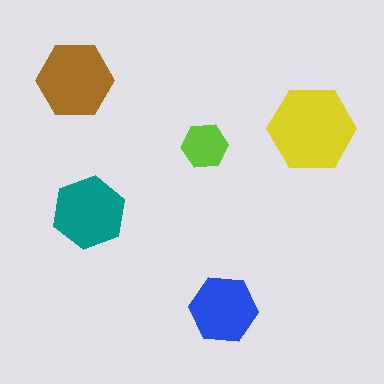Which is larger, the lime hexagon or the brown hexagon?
The brown one.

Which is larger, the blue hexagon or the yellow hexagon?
The yellow one.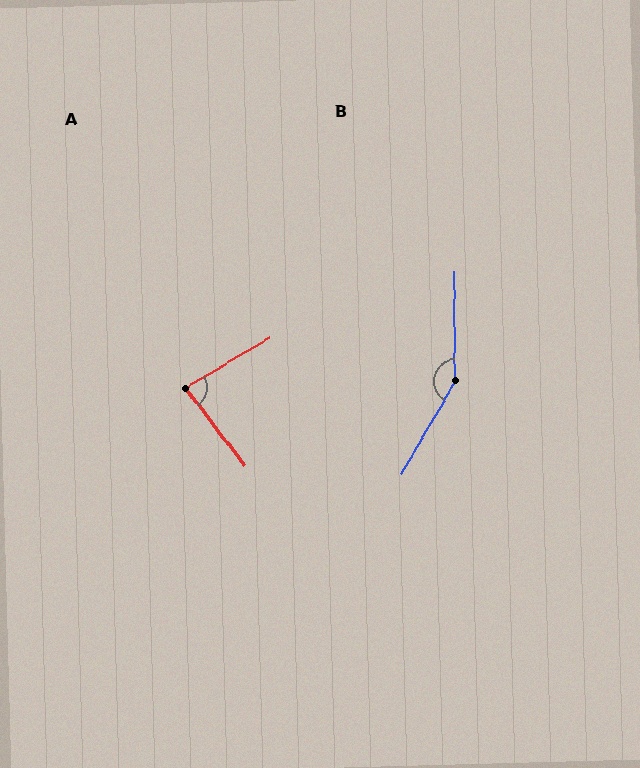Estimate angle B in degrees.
Approximately 150 degrees.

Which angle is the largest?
B, at approximately 150 degrees.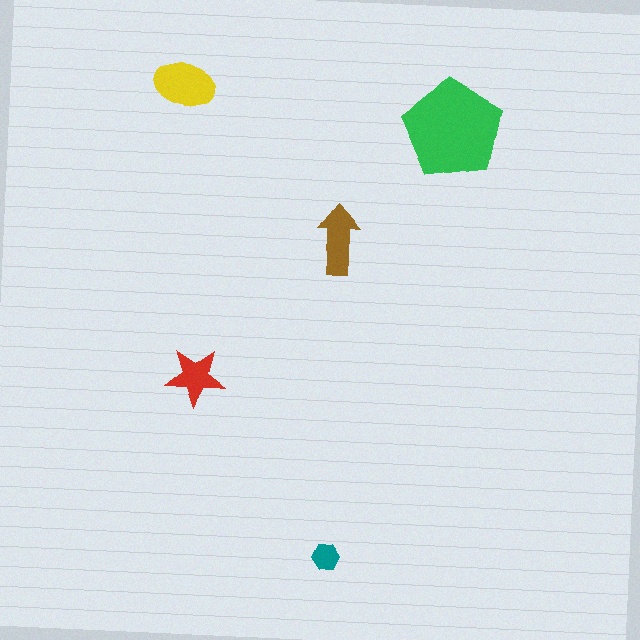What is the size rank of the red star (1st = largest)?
4th.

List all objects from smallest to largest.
The teal hexagon, the red star, the brown arrow, the yellow ellipse, the green pentagon.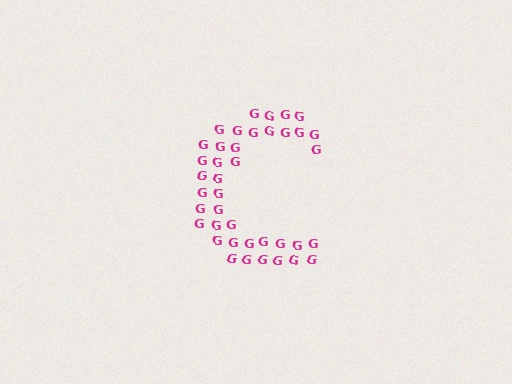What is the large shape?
The large shape is the letter C.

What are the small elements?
The small elements are letter G's.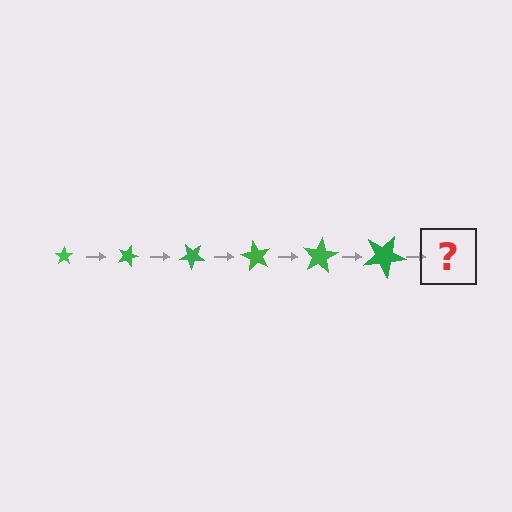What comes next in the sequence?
The next element should be a star, larger than the previous one and rotated 120 degrees from the start.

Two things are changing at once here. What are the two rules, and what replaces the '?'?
The two rules are that the star grows larger each step and it rotates 20 degrees each step. The '?' should be a star, larger than the previous one and rotated 120 degrees from the start.